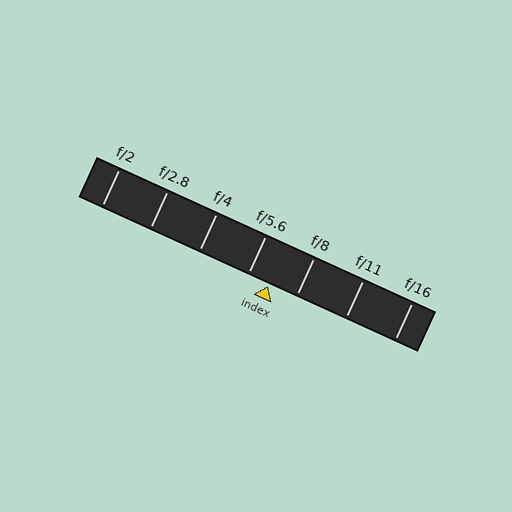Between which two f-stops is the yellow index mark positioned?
The index mark is between f/5.6 and f/8.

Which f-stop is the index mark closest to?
The index mark is closest to f/5.6.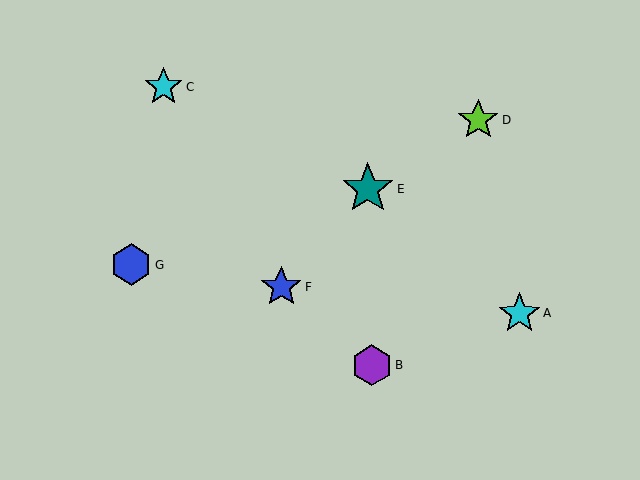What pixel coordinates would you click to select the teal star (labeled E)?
Click at (368, 189) to select the teal star E.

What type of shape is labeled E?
Shape E is a teal star.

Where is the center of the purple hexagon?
The center of the purple hexagon is at (372, 365).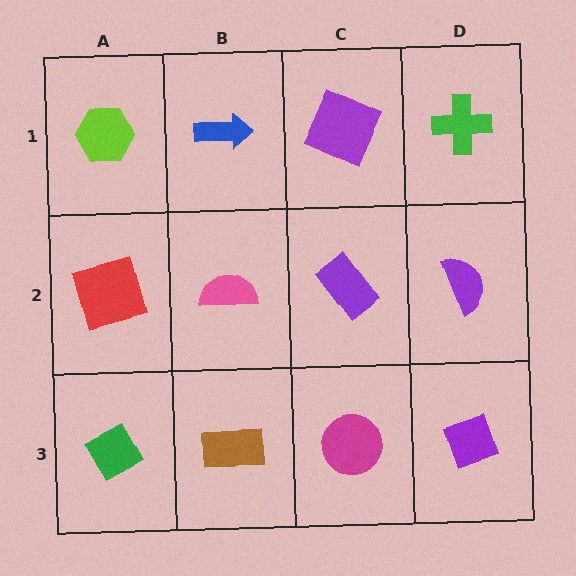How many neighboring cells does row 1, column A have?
2.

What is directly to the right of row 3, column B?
A magenta circle.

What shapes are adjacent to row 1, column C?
A purple rectangle (row 2, column C), a blue arrow (row 1, column B), a green cross (row 1, column D).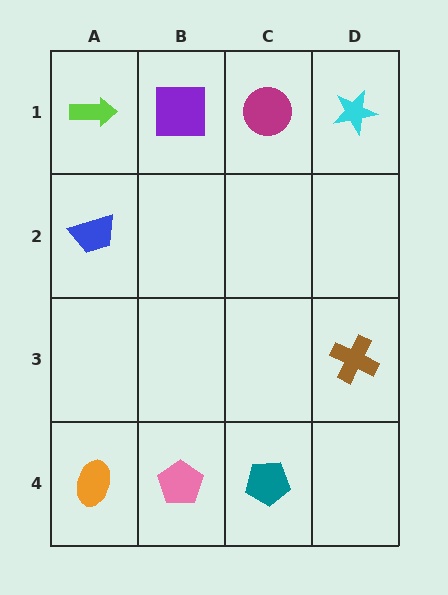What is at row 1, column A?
A lime arrow.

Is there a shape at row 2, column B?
No, that cell is empty.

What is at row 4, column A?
An orange ellipse.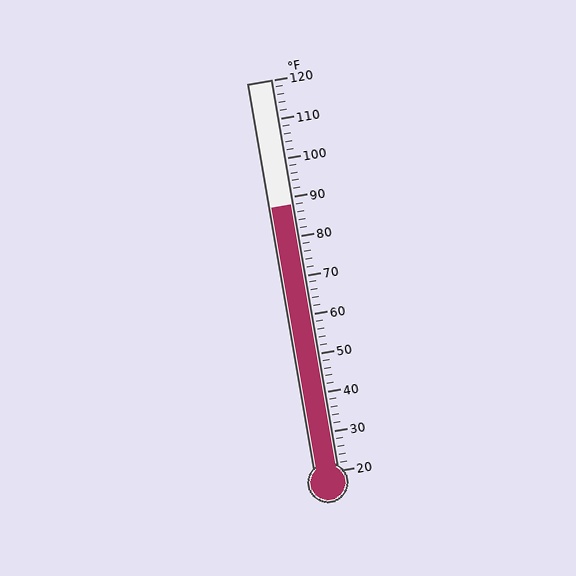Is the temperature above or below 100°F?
The temperature is below 100°F.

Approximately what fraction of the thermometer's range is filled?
The thermometer is filled to approximately 70% of its range.